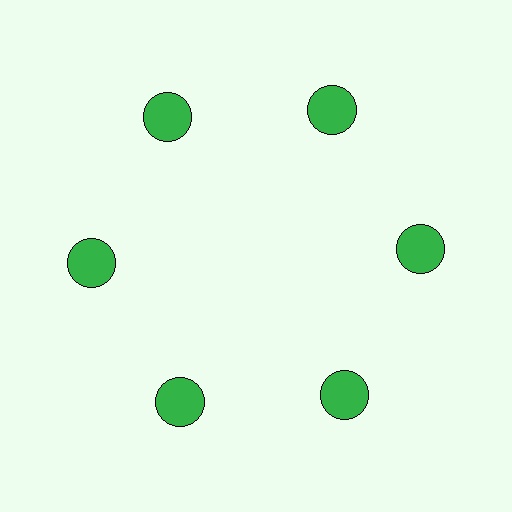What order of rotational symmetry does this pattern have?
This pattern has 6-fold rotational symmetry.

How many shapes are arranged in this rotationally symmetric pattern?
There are 6 shapes, arranged in 6 groups of 1.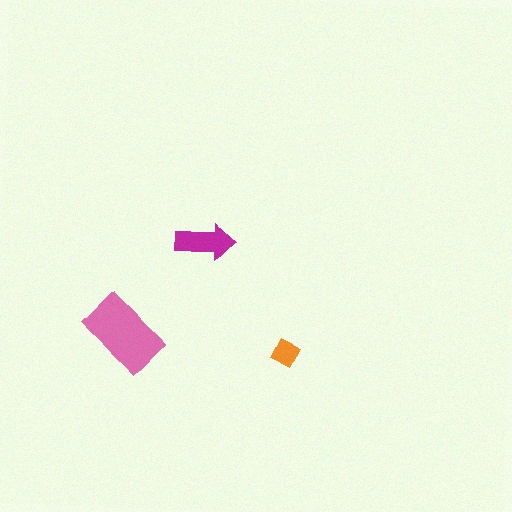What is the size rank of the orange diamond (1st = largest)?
3rd.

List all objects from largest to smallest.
The pink rectangle, the magenta arrow, the orange diamond.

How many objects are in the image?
There are 3 objects in the image.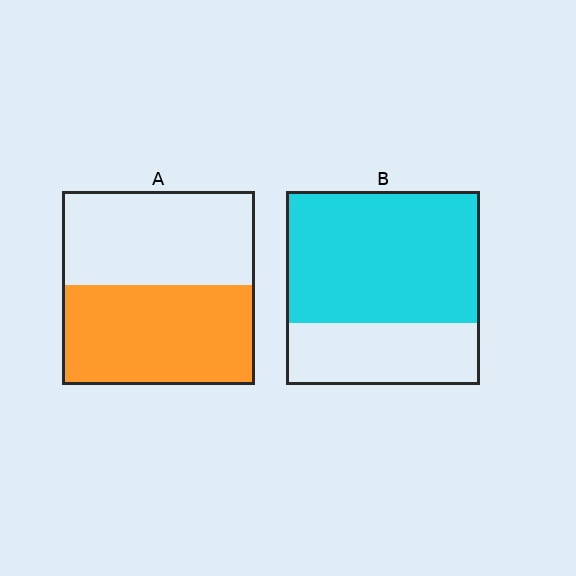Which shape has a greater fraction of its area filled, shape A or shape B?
Shape B.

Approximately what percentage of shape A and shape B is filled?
A is approximately 50% and B is approximately 70%.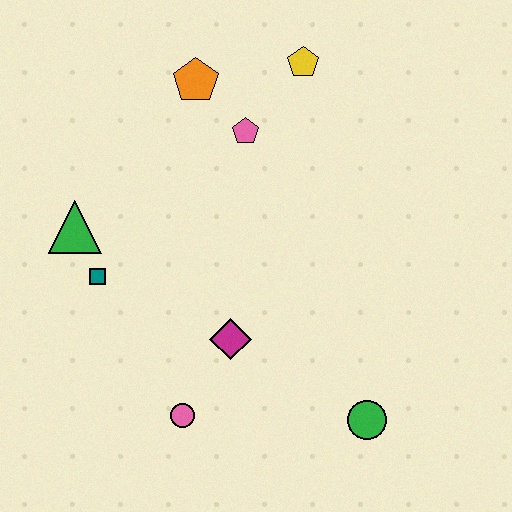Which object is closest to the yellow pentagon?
The pink pentagon is closest to the yellow pentagon.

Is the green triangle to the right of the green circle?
No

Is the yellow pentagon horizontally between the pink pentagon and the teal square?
No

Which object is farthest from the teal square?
The green circle is farthest from the teal square.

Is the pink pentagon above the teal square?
Yes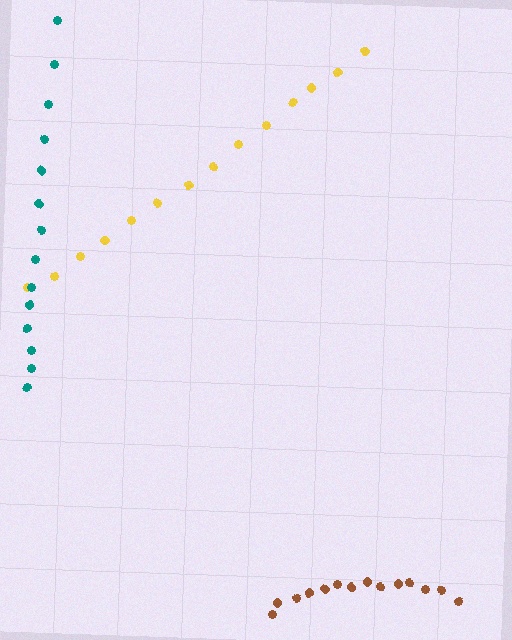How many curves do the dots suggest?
There are 3 distinct paths.